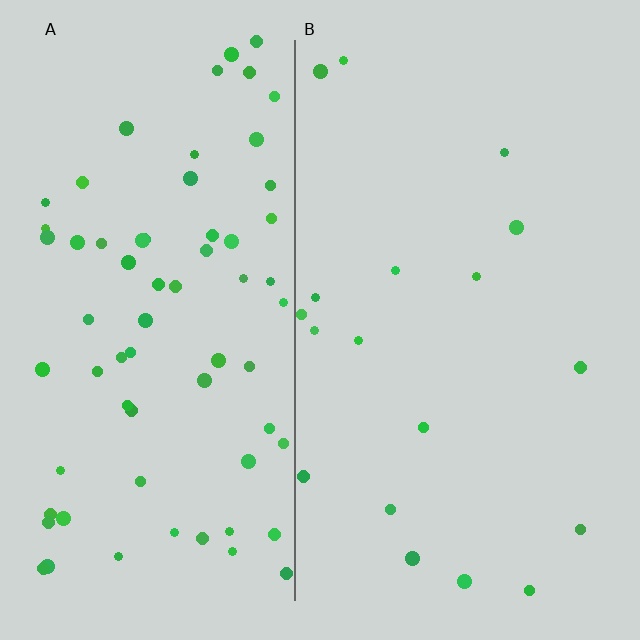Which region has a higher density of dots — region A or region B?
A (the left).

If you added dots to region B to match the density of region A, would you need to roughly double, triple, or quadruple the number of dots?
Approximately quadruple.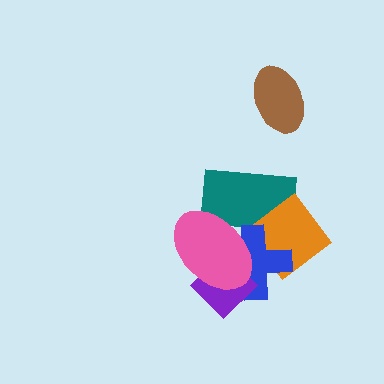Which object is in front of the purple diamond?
The pink ellipse is in front of the purple diamond.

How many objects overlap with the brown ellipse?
0 objects overlap with the brown ellipse.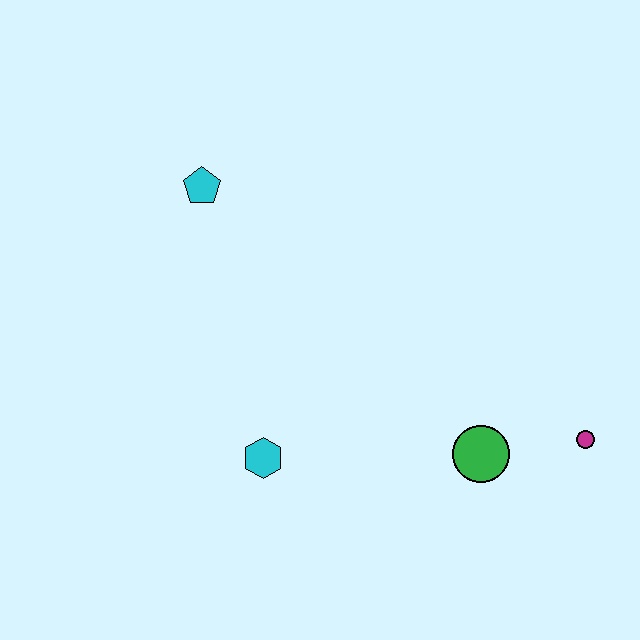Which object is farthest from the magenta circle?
The cyan pentagon is farthest from the magenta circle.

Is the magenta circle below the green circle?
No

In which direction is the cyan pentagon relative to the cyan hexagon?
The cyan pentagon is above the cyan hexagon.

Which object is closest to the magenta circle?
The green circle is closest to the magenta circle.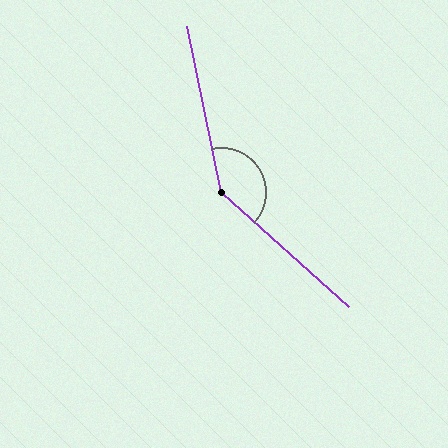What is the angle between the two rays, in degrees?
Approximately 144 degrees.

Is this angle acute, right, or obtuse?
It is obtuse.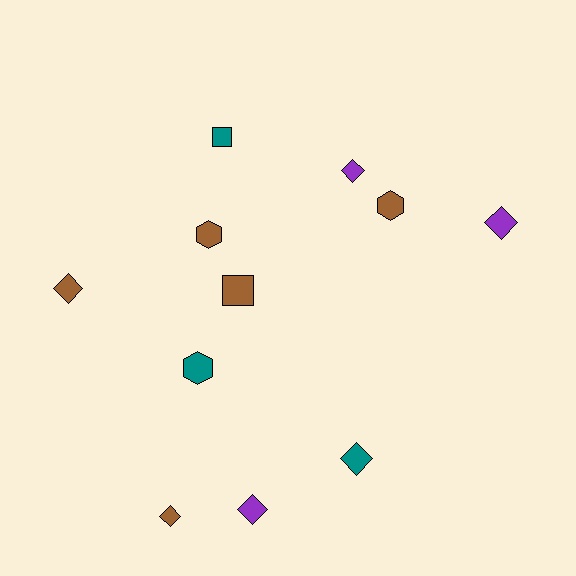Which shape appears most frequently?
Diamond, with 6 objects.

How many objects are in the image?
There are 11 objects.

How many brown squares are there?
There is 1 brown square.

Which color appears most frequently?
Brown, with 5 objects.